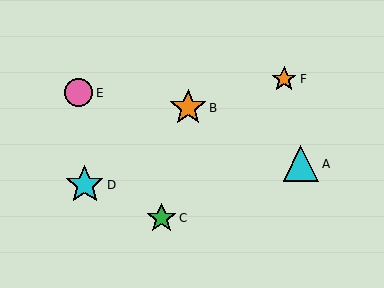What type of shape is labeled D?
Shape D is a cyan star.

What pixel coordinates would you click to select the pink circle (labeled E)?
Click at (78, 93) to select the pink circle E.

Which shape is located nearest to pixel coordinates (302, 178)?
The cyan triangle (labeled A) at (301, 164) is nearest to that location.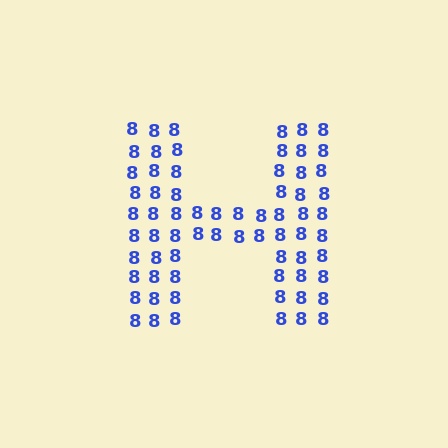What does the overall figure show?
The overall figure shows the letter H.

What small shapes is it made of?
It is made of small digit 8's.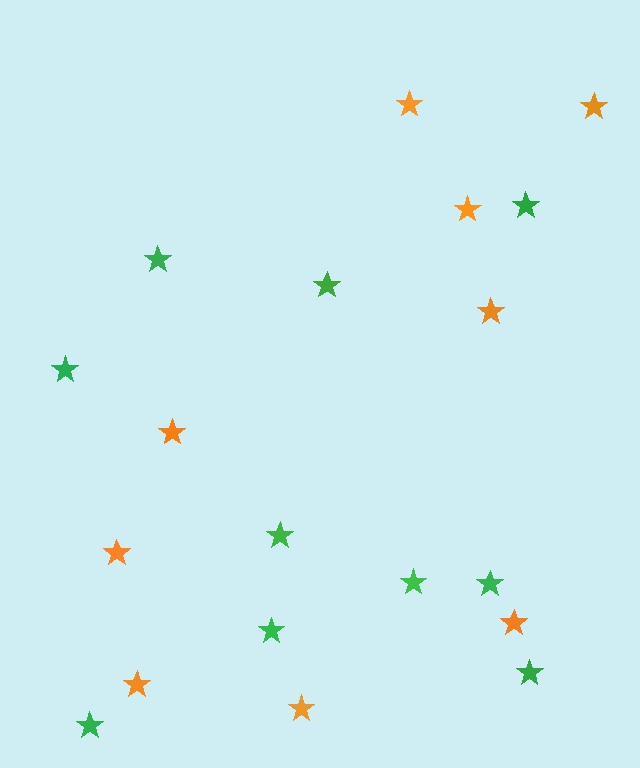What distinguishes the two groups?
There are 2 groups: one group of green stars (10) and one group of orange stars (9).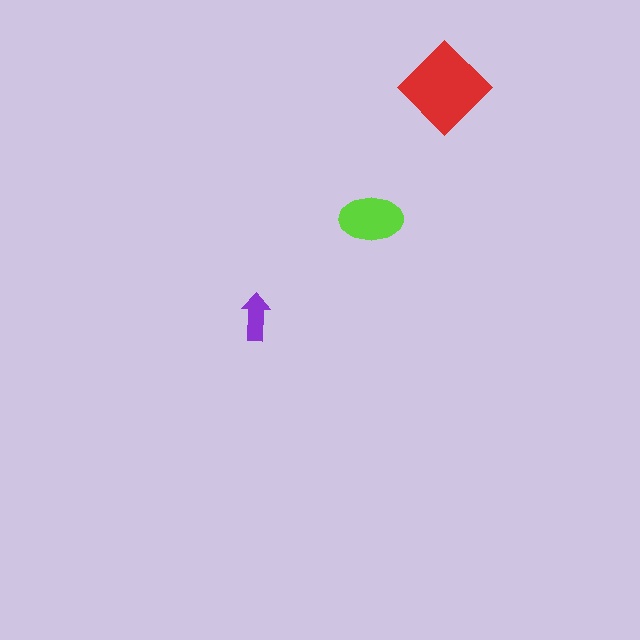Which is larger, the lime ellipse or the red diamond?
The red diamond.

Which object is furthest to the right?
The red diamond is rightmost.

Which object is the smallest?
The purple arrow.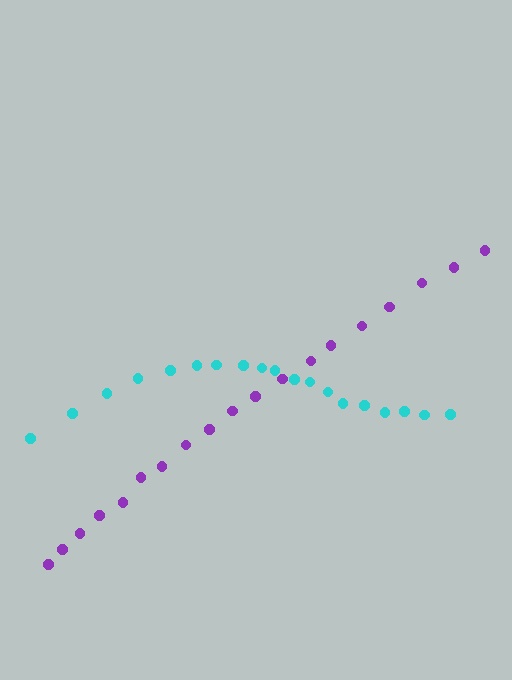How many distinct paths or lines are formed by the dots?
There are 2 distinct paths.